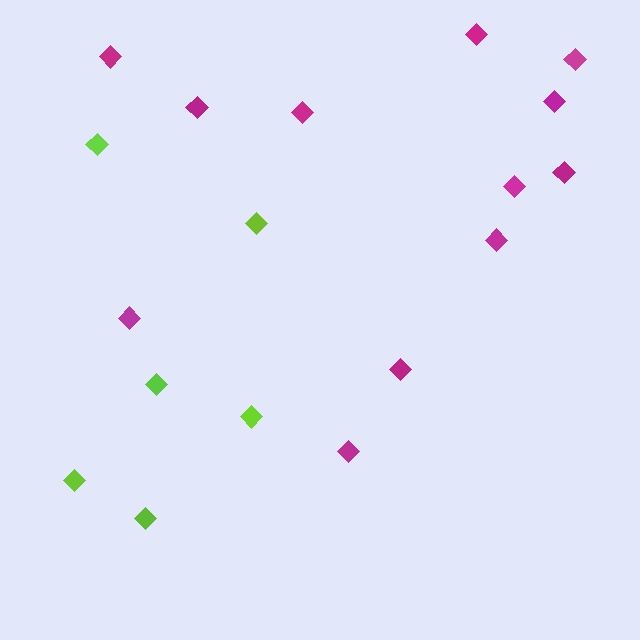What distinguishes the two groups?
There are 2 groups: one group of magenta diamonds (12) and one group of lime diamonds (6).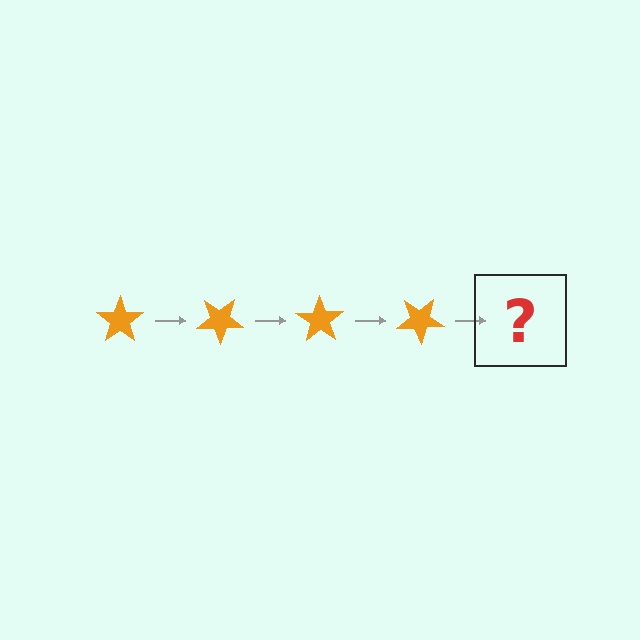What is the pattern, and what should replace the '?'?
The pattern is that the star rotates 35 degrees each step. The '?' should be an orange star rotated 140 degrees.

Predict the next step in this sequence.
The next step is an orange star rotated 140 degrees.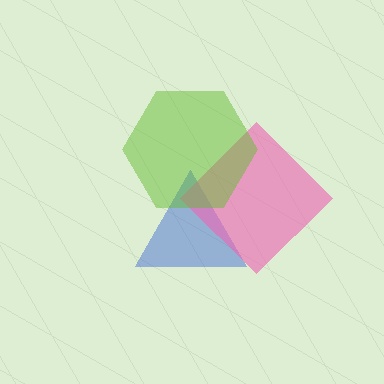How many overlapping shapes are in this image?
There are 3 overlapping shapes in the image.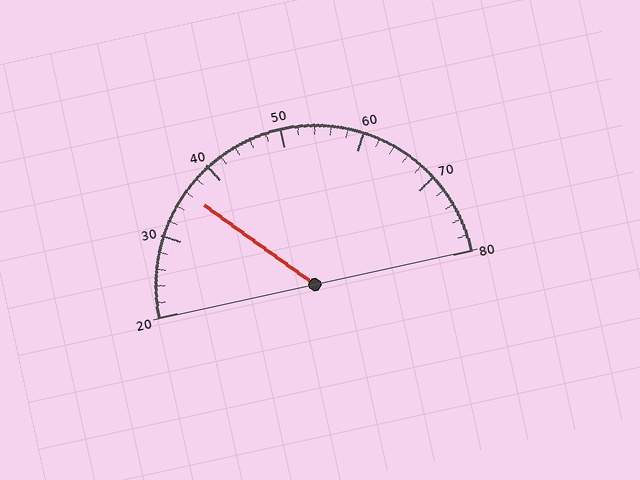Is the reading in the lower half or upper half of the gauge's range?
The reading is in the lower half of the range (20 to 80).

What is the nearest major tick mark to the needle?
The nearest major tick mark is 40.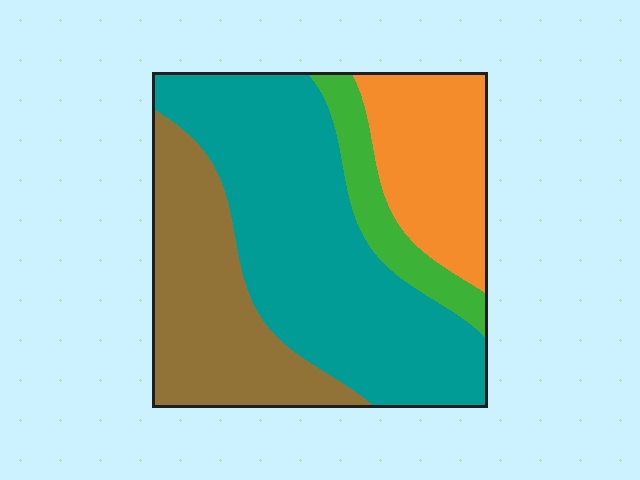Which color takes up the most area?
Teal, at roughly 45%.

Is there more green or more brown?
Brown.